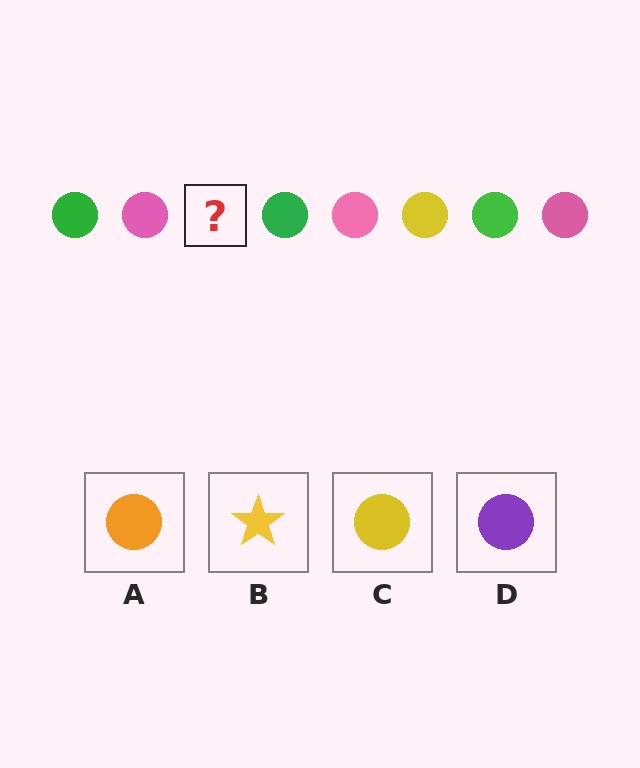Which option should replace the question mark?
Option C.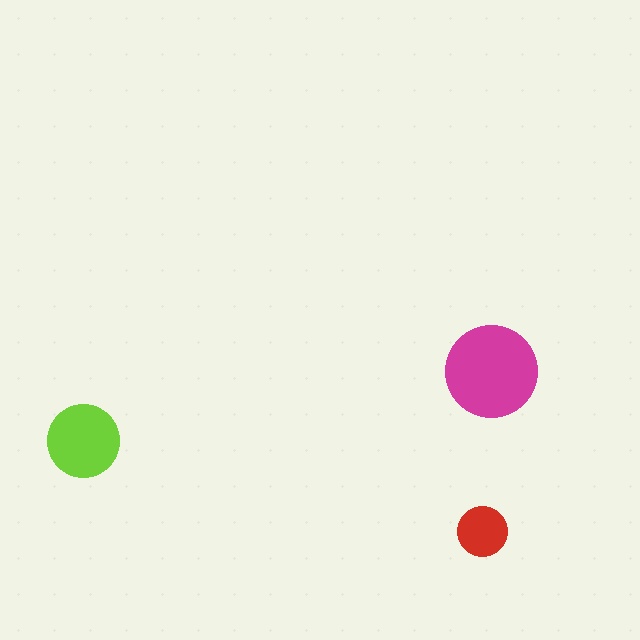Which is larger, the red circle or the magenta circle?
The magenta one.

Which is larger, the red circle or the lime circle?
The lime one.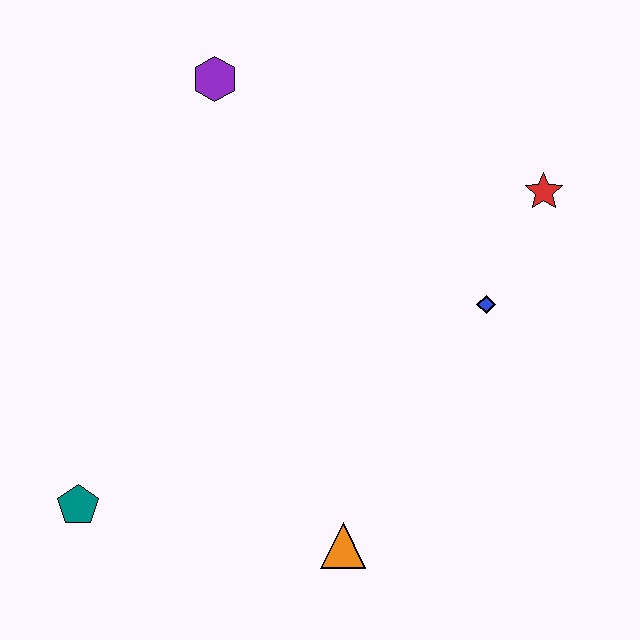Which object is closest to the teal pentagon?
The orange triangle is closest to the teal pentagon.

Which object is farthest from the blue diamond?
The teal pentagon is farthest from the blue diamond.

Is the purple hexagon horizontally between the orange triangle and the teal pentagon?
Yes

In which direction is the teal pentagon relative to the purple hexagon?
The teal pentagon is below the purple hexagon.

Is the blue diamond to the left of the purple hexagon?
No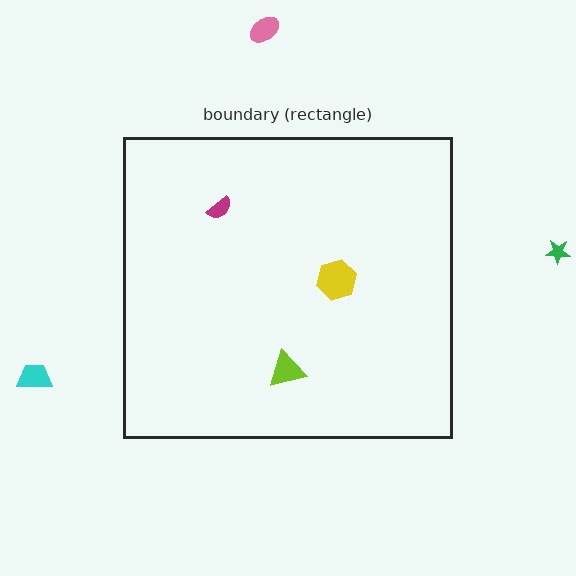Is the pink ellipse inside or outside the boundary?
Outside.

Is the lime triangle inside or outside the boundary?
Inside.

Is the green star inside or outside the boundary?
Outside.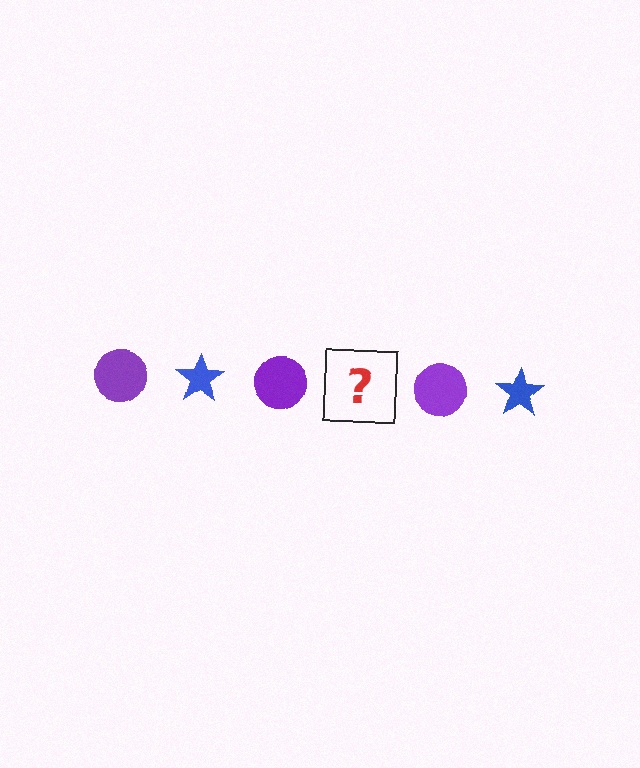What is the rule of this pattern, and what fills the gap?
The rule is that the pattern alternates between purple circle and blue star. The gap should be filled with a blue star.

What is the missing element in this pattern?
The missing element is a blue star.